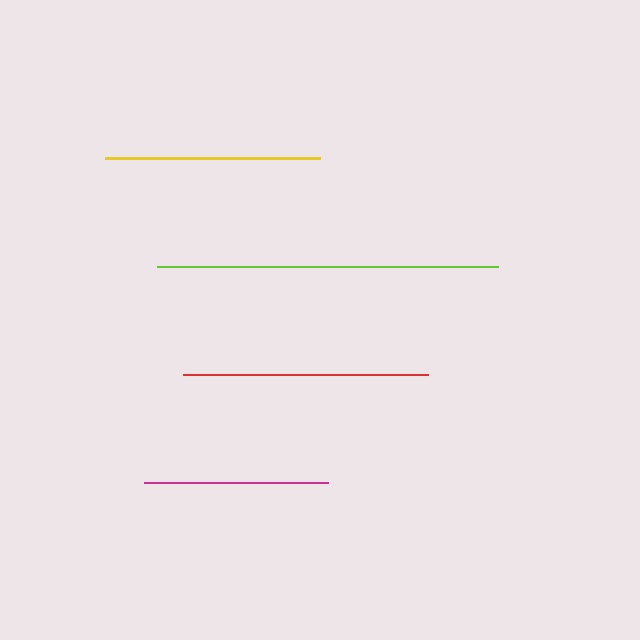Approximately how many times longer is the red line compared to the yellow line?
The red line is approximately 1.1 times the length of the yellow line.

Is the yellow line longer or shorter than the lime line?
The lime line is longer than the yellow line.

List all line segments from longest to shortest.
From longest to shortest: lime, red, yellow, magenta.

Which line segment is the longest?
The lime line is the longest at approximately 341 pixels.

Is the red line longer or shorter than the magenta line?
The red line is longer than the magenta line.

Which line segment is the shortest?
The magenta line is the shortest at approximately 184 pixels.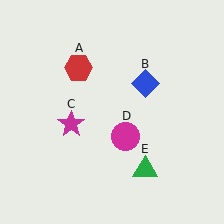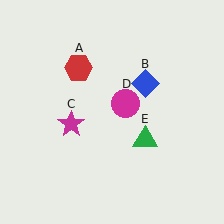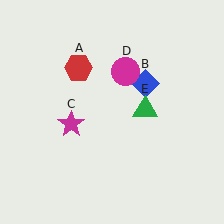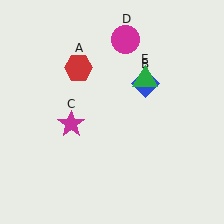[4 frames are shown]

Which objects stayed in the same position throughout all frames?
Red hexagon (object A) and blue diamond (object B) and magenta star (object C) remained stationary.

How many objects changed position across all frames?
2 objects changed position: magenta circle (object D), green triangle (object E).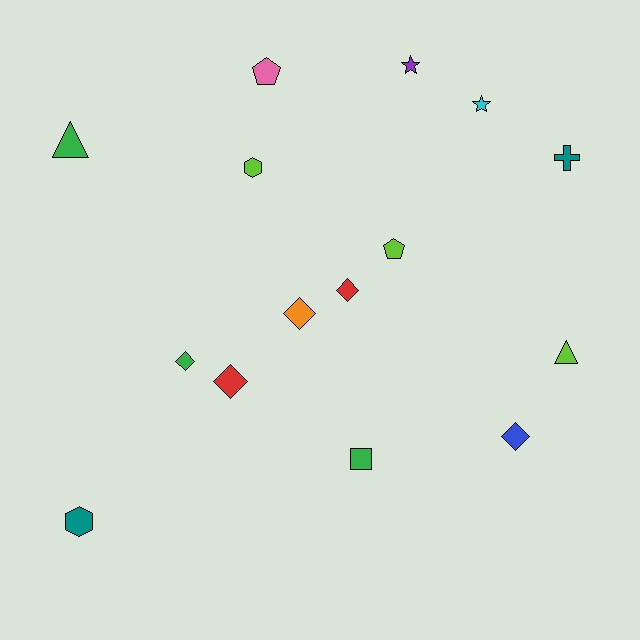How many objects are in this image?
There are 15 objects.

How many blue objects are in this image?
There is 1 blue object.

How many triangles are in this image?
There are 2 triangles.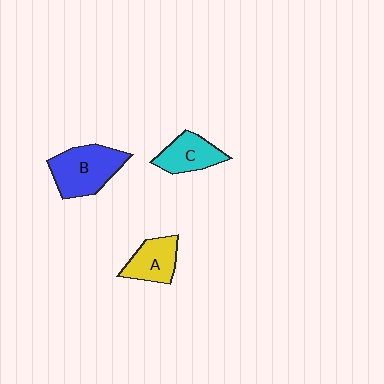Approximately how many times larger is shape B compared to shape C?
Approximately 1.5 times.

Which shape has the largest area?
Shape B (blue).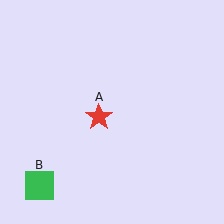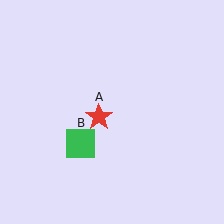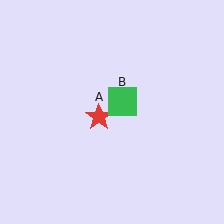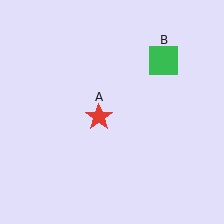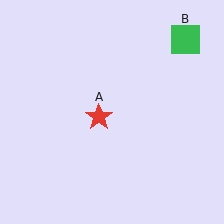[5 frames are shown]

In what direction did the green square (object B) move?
The green square (object B) moved up and to the right.